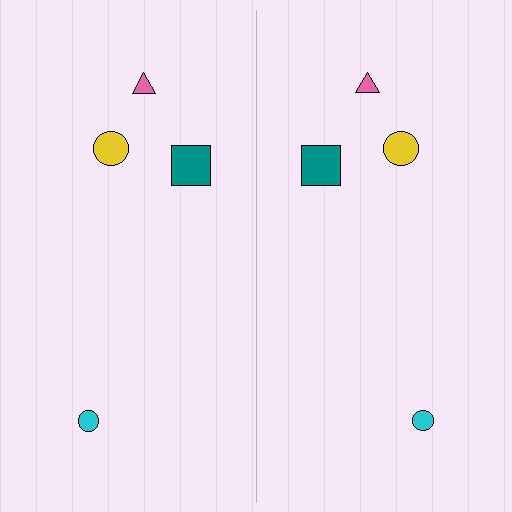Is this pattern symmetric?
Yes, this pattern has bilateral (reflection) symmetry.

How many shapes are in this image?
There are 8 shapes in this image.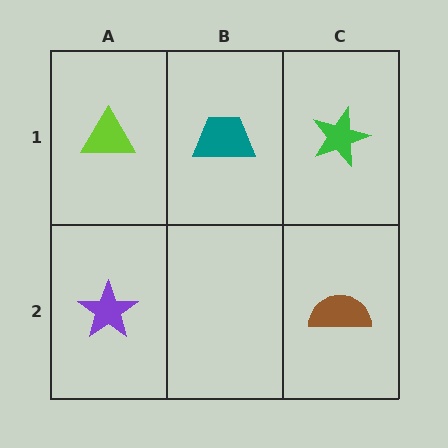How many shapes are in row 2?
2 shapes.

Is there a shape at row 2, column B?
No, that cell is empty.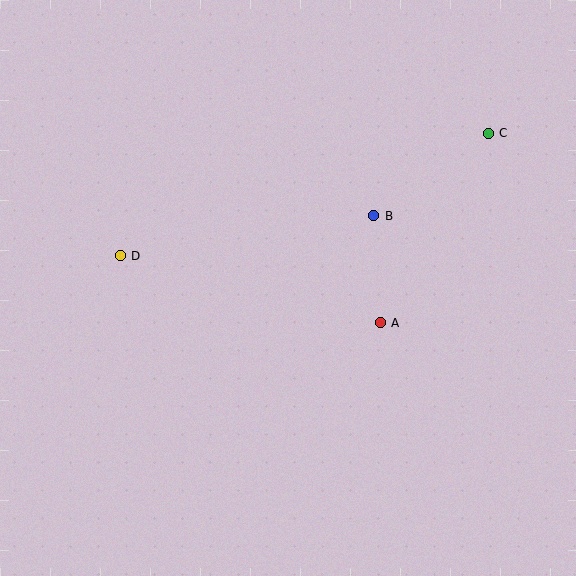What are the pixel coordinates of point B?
Point B is at (374, 216).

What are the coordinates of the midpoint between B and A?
The midpoint between B and A is at (377, 269).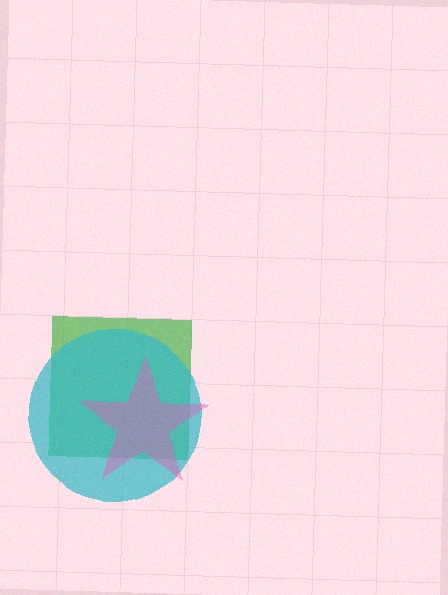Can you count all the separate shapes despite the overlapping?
Yes, there are 3 separate shapes.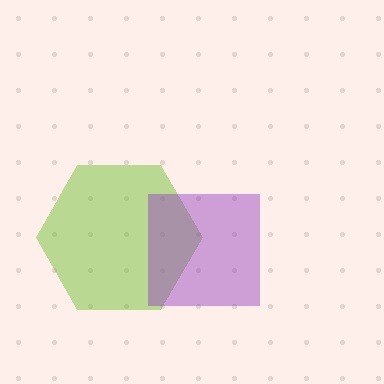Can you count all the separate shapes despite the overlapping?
Yes, there are 2 separate shapes.